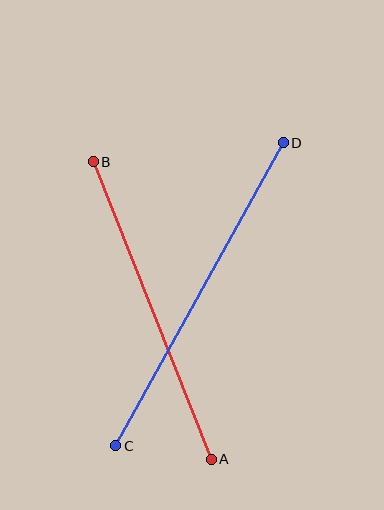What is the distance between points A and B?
The distance is approximately 320 pixels.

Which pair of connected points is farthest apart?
Points C and D are farthest apart.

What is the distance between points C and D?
The distance is approximately 346 pixels.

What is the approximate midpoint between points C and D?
The midpoint is at approximately (200, 294) pixels.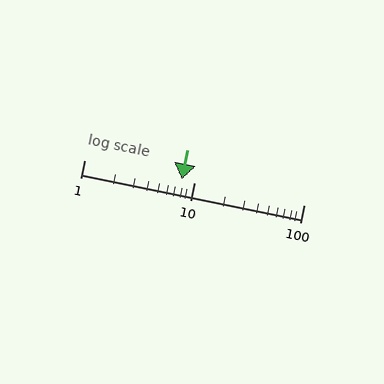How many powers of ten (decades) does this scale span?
The scale spans 2 decades, from 1 to 100.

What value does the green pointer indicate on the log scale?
The pointer indicates approximately 7.7.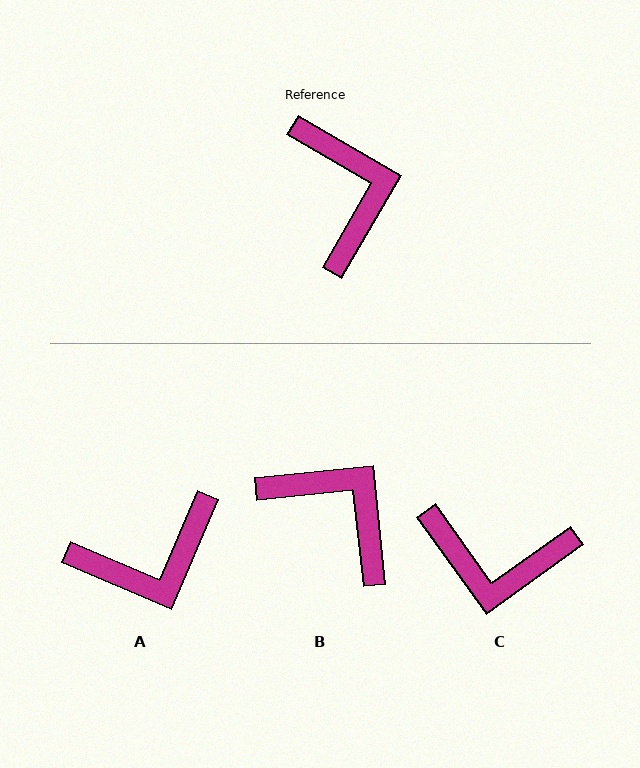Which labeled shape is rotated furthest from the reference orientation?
C, about 114 degrees away.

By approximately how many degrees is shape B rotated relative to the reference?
Approximately 36 degrees counter-clockwise.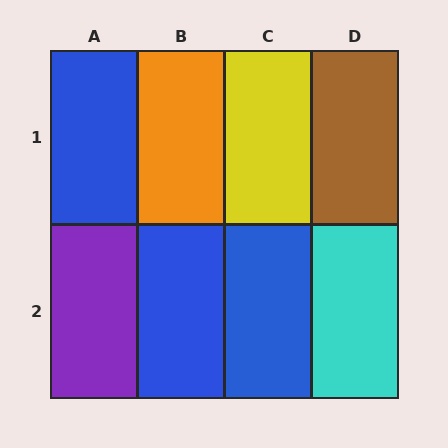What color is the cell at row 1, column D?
Brown.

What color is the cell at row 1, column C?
Yellow.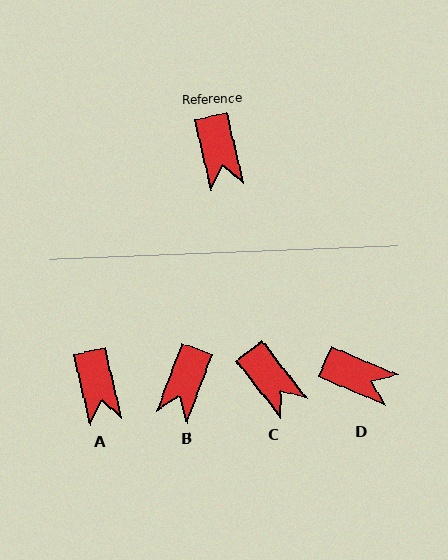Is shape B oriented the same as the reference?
No, it is off by about 33 degrees.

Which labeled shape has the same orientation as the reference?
A.